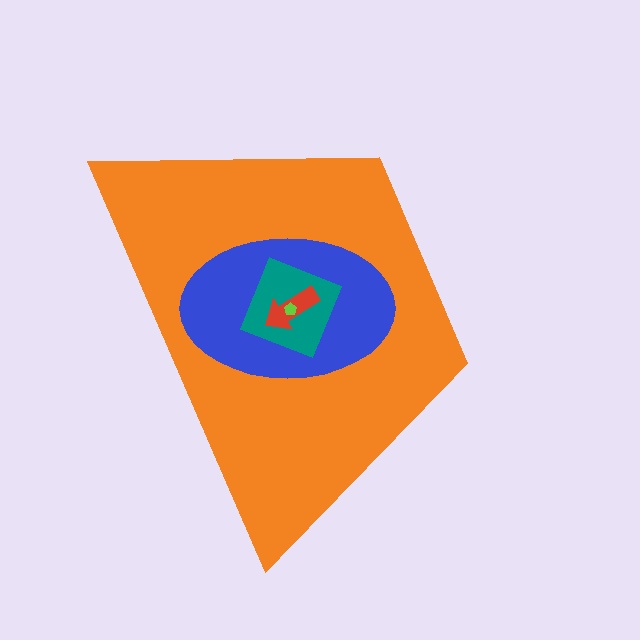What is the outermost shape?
The orange trapezoid.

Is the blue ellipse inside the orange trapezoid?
Yes.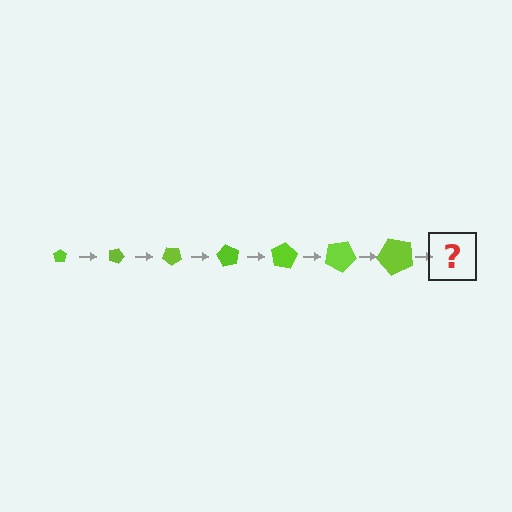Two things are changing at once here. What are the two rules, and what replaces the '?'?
The two rules are that the pentagon grows larger each step and it rotates 20 degrees each step. The '?' should be a pentagon, larger than the previous one and rotated 140 degrees from the start.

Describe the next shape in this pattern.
It should be a pentagon, larger than the previous one and rotated 140 degrees from the start.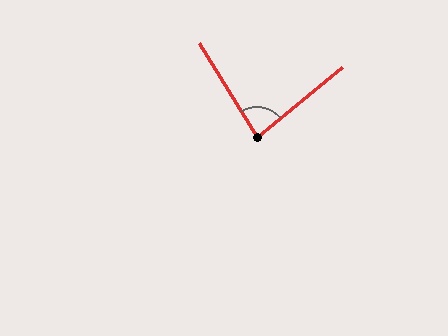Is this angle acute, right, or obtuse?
It is acute.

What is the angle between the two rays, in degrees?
Approximately 82 degrees.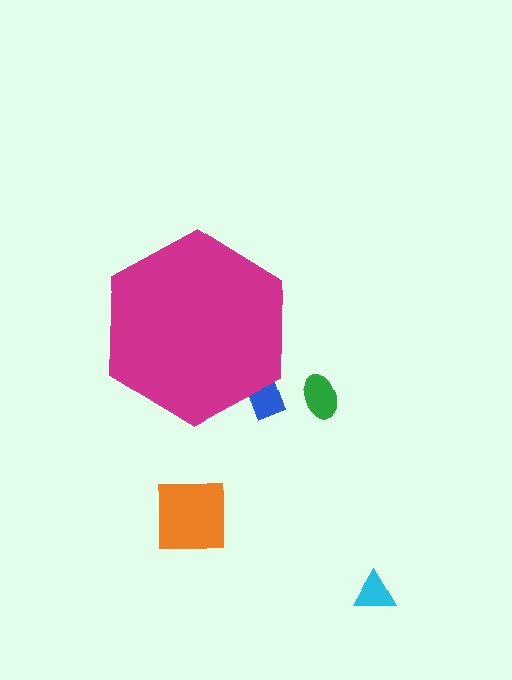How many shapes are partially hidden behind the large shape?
1 shape is partially hidden.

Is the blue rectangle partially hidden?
Yes, the blue rectangle is partially hidden behind the magenta hexagon.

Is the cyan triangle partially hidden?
No, the cyan triangle is fully visible.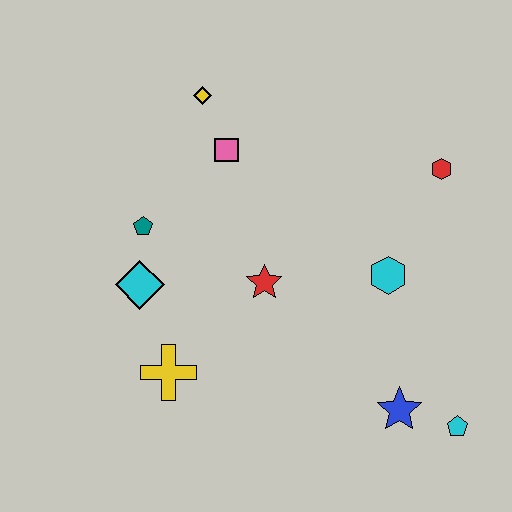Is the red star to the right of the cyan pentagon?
No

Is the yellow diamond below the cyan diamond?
No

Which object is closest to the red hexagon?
The cyan hexagon is closest to the red hexagon.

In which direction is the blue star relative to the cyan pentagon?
The blue star is to the left of the cyan pentagon.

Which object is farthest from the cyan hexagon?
The yellow diamond is farthest from the cyan hexagon.